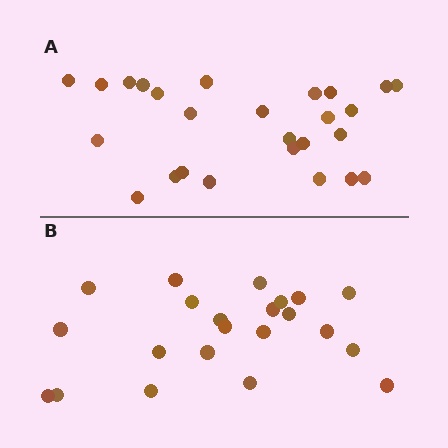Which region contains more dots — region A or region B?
Region A (the top region) has more dots.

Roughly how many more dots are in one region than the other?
Region A has about 4 more dots than region B.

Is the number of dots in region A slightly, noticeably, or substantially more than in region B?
Region A has only slightly more — the two regions are fairly close. The ratio is roughly 1.2 to 1.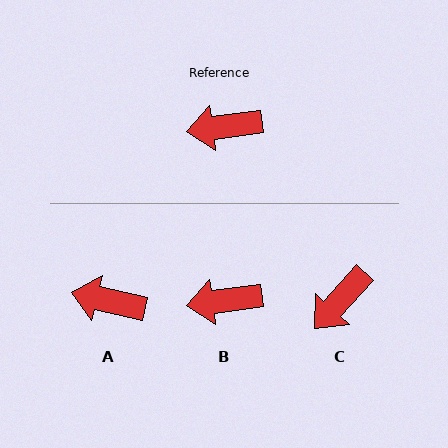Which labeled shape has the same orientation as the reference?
B.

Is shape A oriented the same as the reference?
No, it is off by about 21 degrees.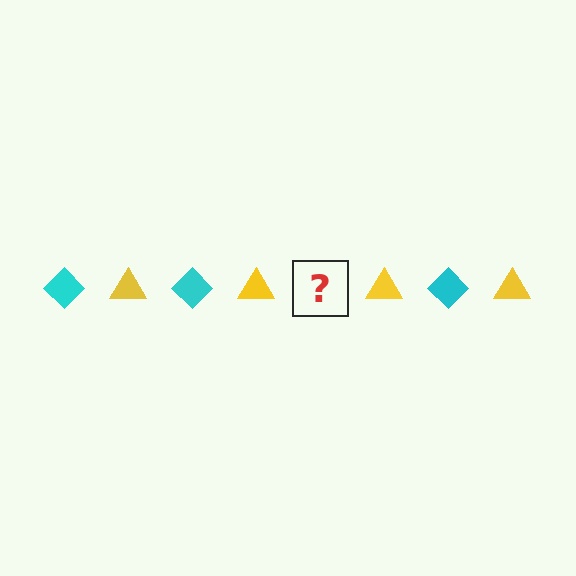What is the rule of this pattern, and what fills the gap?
The rule is that the pattern alternates between cyan diamond and yellow triangle. The gap should be filled with a cyan diamond.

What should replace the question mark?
The question mark should be replaced with a cyan diamond.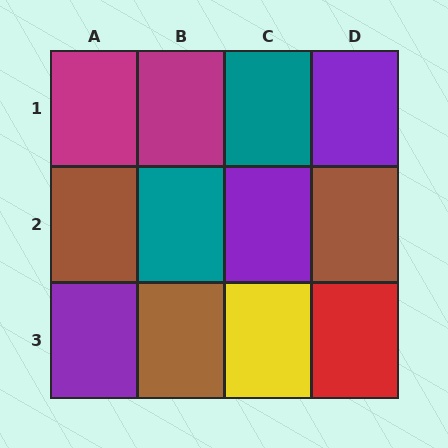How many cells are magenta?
2 cells are magenta.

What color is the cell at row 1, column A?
Magenta.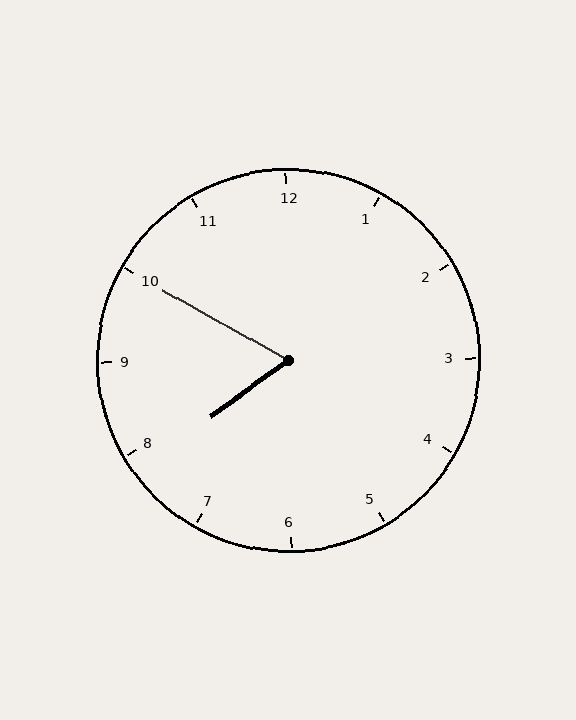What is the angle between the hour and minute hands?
Approximately 65 degrees.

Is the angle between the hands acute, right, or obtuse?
It is acute.